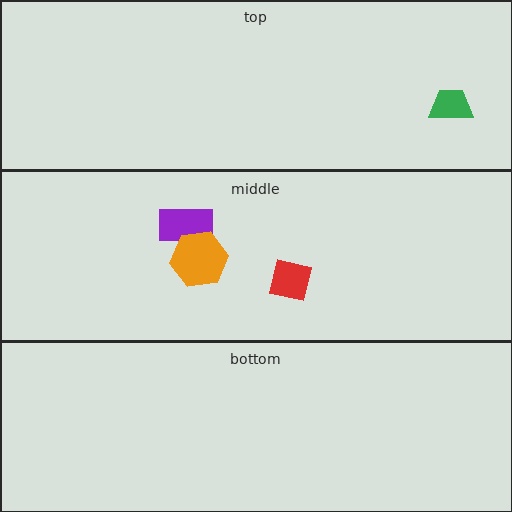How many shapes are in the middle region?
3.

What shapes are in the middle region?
The purple rectangle, the red square, the orange hexagon.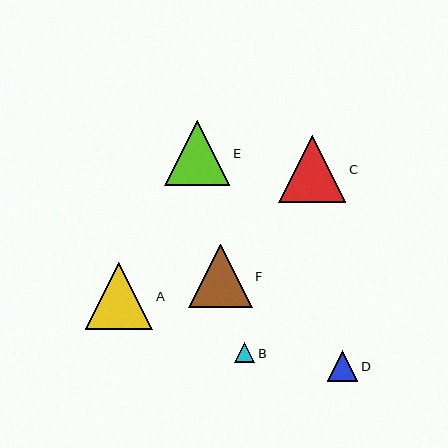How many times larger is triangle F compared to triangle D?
Triangle F is approximately 2.1 times the size of triangle D.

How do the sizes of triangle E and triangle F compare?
Triangle E and triangle F are approximately the same size.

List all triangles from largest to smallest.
From largest to smallest: A, C, E, F, D, B.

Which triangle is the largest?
Triangle A is the largest with a size of approximately 68 pixels.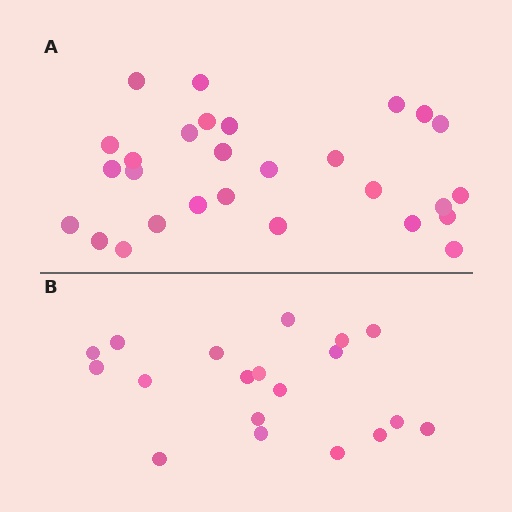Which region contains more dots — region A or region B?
Region A (the top region) has more dots.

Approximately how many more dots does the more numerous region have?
Region A has roughly 8 or so more dots than region B.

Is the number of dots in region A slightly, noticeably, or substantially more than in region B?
Region A has substantially more. The ratio is roughly 1.5 to 1.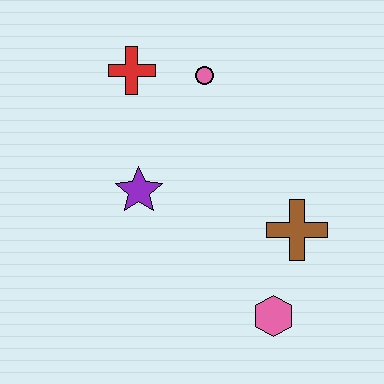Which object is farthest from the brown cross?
The red cross is farthest from the brown cross.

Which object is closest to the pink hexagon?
The brown cross is closest to the pink hexagon.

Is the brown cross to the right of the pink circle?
Yes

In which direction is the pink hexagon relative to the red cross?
The pink hexagon is below the red cross.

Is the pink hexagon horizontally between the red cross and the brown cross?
Yes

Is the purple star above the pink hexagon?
Yes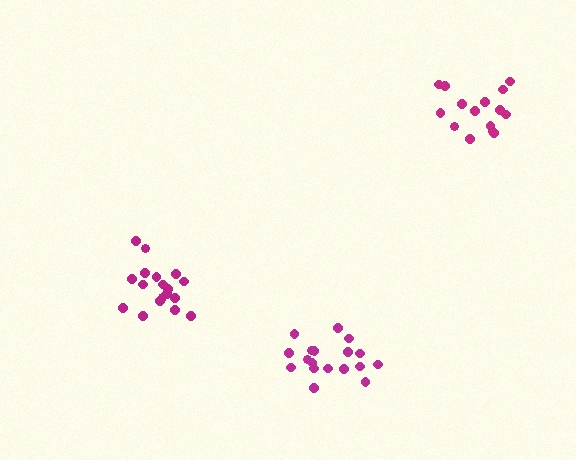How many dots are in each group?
Group 1: 15 dots, Group 2: 18 dots, Group 3: 18 dots (51 total).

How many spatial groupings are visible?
There are 3 spatial groupings.